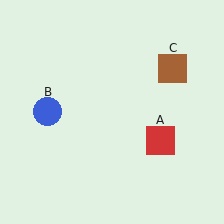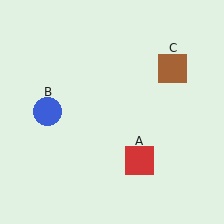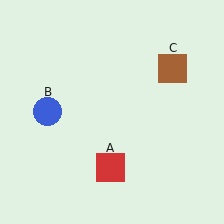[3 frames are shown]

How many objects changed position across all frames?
1 object changed position: red square (object A).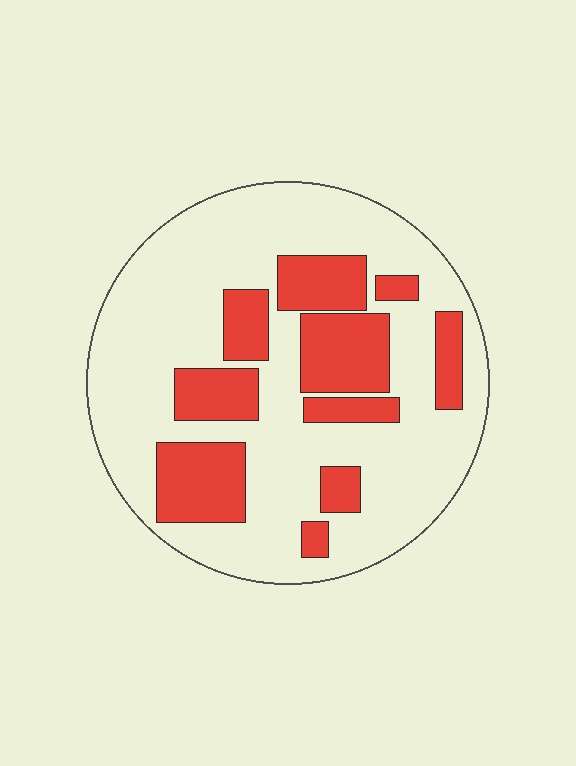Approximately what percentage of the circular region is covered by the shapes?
Approximately 30%.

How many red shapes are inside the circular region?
10.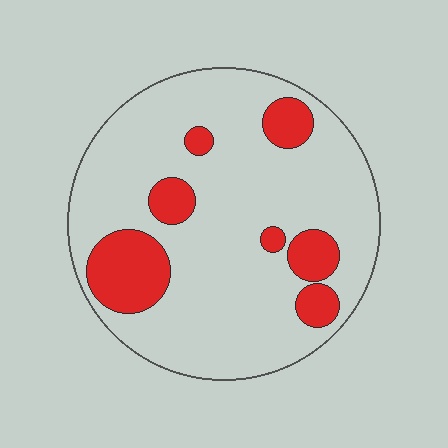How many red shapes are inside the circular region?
7.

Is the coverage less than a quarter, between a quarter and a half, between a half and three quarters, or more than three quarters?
Less than a quarter.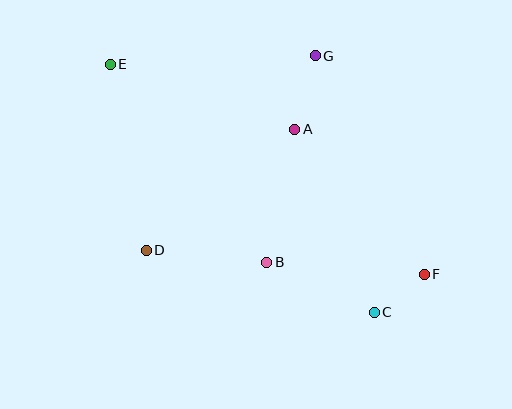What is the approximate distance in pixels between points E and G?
The distance between E and G is approximately 205 pixels.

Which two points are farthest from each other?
Points E and F are farthest from each other.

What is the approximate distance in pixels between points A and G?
The distance between A and G is approximately 76 pixels.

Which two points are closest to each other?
Points C and F are closest to each other.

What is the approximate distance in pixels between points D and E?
The distance between D and E is approximately 189 pixels.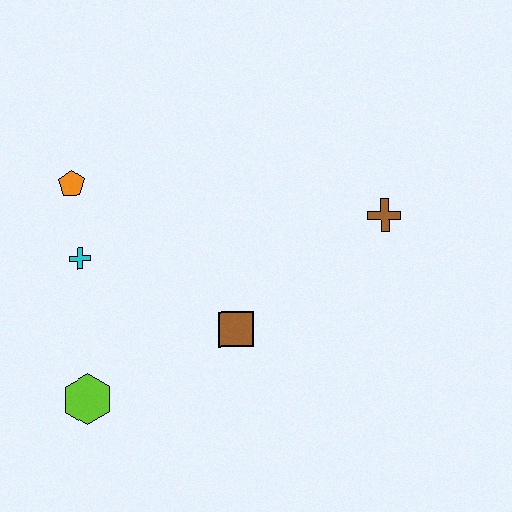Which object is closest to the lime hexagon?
The cyan cross is closest to the lime hexagon.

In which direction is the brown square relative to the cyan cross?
The brown square is to the right of the cyan cross.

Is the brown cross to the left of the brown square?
No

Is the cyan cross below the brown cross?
Yes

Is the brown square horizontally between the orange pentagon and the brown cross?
Yes